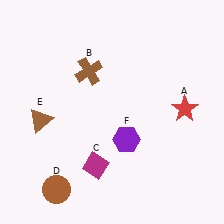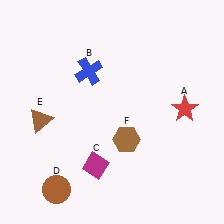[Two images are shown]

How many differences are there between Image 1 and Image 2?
There are 2 differences between the two images.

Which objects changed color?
B changed from brown to blue. F changed from purple to brown.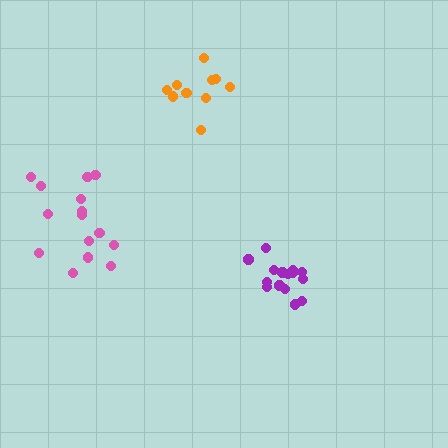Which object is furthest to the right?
The purple cluster is rightmost.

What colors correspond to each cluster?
The clusters are colored: purple, orange, pink.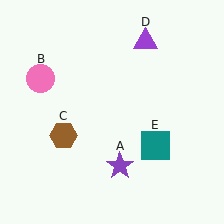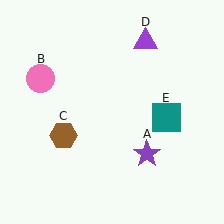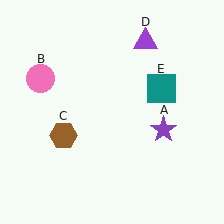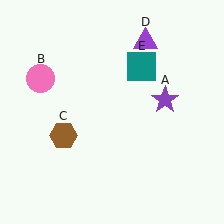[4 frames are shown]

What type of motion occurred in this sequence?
The purple star (object A), teal square (object E) rotated counterclockwise around the center of the scene.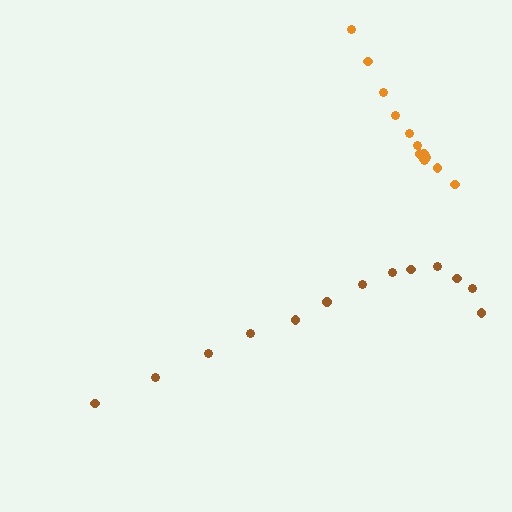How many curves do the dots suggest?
There are 2 distinct paths.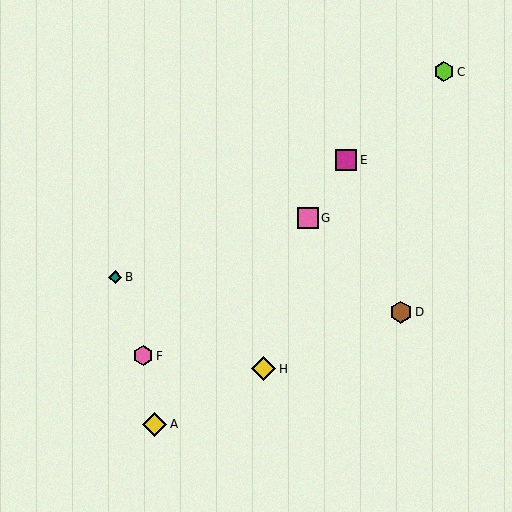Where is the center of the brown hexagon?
The center of the brown hexagon is at (401, 312).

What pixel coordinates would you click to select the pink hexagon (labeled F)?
Click at (143, 356) to select the pink hexagon F.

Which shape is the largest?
The yellow diamond (labeled A) is the largest.